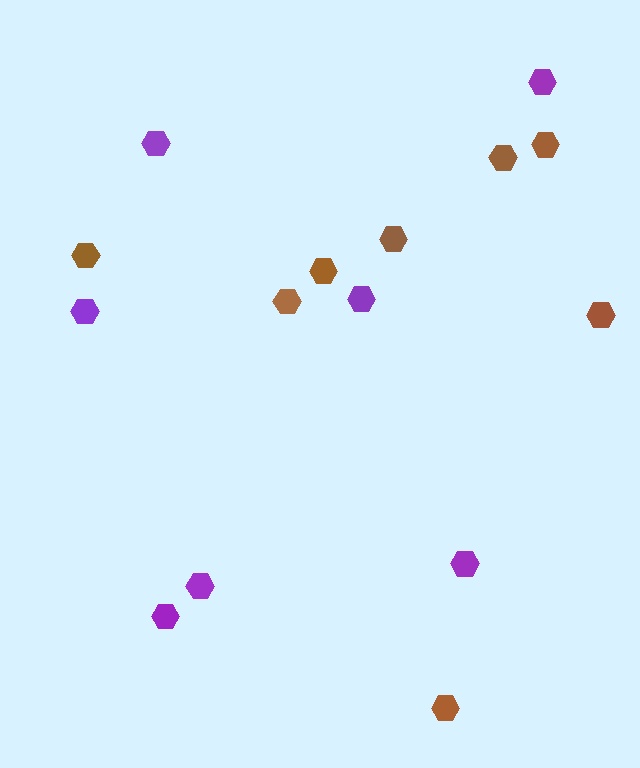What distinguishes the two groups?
There are 2 groups: one group of brown hexagons (8) and one group of purple hexagons (7).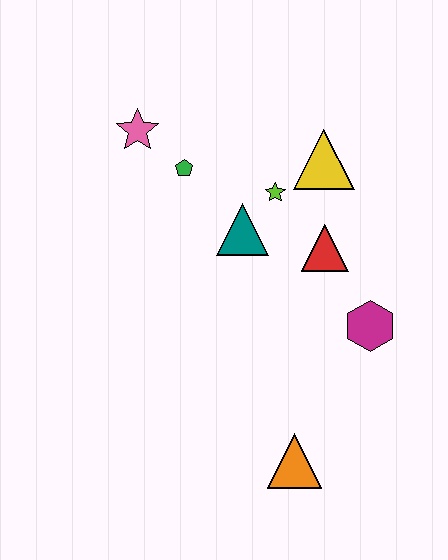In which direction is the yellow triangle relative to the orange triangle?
The yellow triangle is above the orange triangle.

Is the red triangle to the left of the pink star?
No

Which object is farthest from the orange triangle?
The pink star is farthest from the orange triangle.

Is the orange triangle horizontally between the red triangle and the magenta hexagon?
No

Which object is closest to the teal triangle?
The lime star is closest to the teal triangle.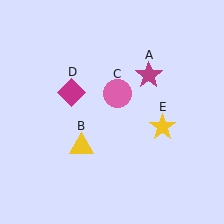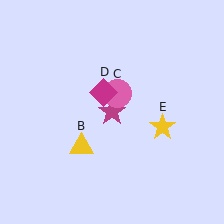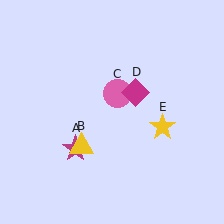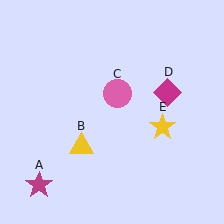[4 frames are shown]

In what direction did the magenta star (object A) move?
The magenta star (object A) moved down and to the left.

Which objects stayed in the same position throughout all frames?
Yellow triangle (object B) and pink circle (object C) and yellow star (object E) remained stationary.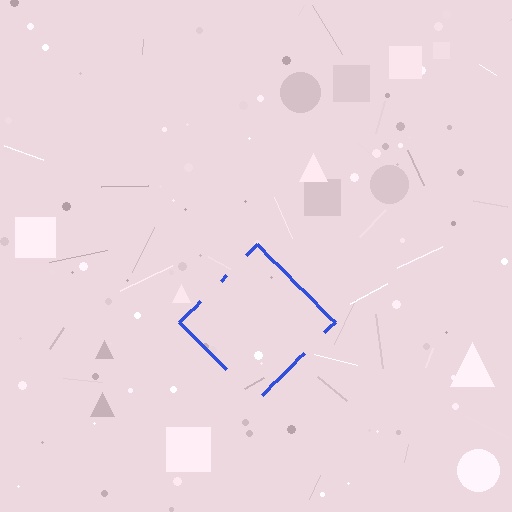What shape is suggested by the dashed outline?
The dashed outline suggests a diamond.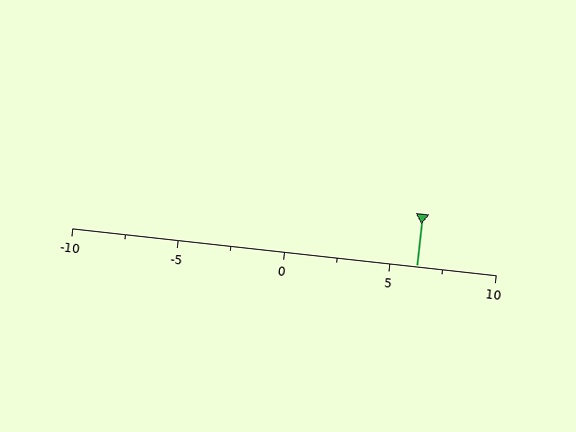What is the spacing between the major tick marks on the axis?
The major ticks are spaced 5 apart.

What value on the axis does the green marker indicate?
The marker indicates approximately 6.2.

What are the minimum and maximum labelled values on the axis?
The axis runs from -10 to 10.